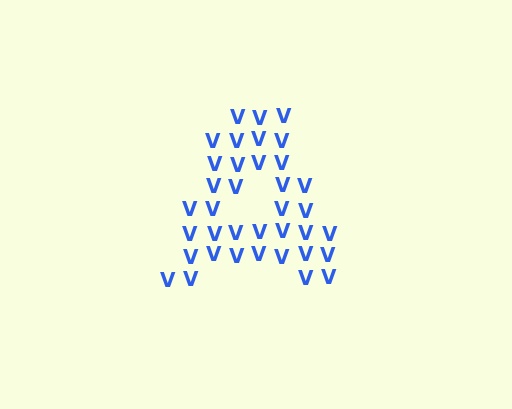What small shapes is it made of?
It is made of small letter V's.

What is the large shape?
The large shape is the letter A.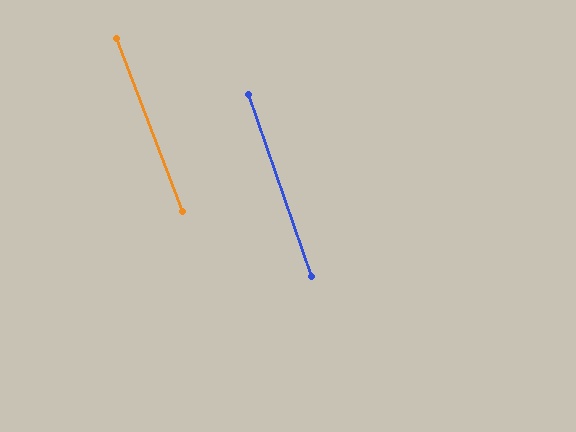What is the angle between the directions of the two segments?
Approximately 2 degrees.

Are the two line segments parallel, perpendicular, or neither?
Parallel — their directions differ by only 1.6°.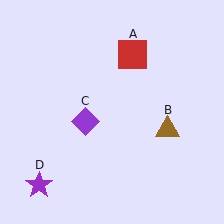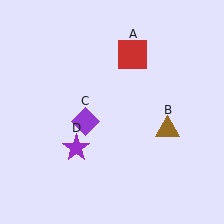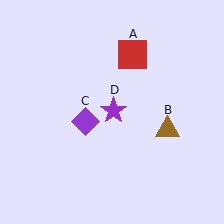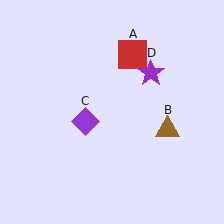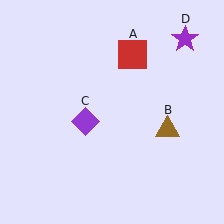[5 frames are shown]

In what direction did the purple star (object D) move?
The purple star (object D) moved up and to the right.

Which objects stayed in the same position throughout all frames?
Red square (object A) and brown triangle (object B) and purple diamond (object C) remained stationary.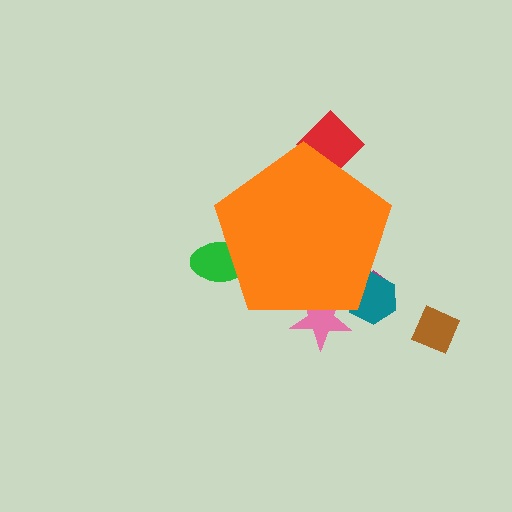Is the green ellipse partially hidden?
Yes, the green ellipse is partially hidden behind the orange pentagon.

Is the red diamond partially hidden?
Yes, the red diamond is partially hidden behind the orange pentagon.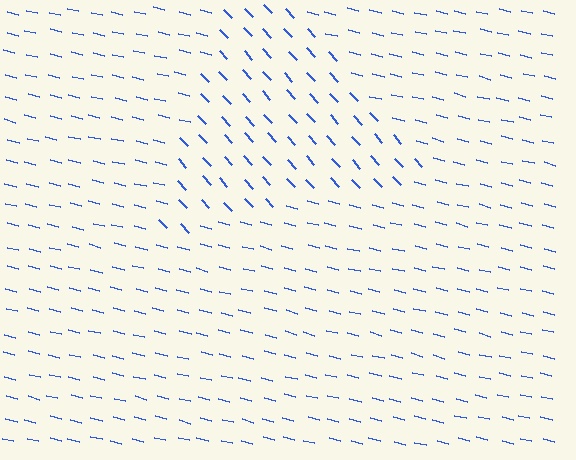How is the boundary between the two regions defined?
The boundary is defined purely by a change in line orientation (approximately 33 degrees difference). All lines are the same color and thickness.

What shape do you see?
I see a triangle.